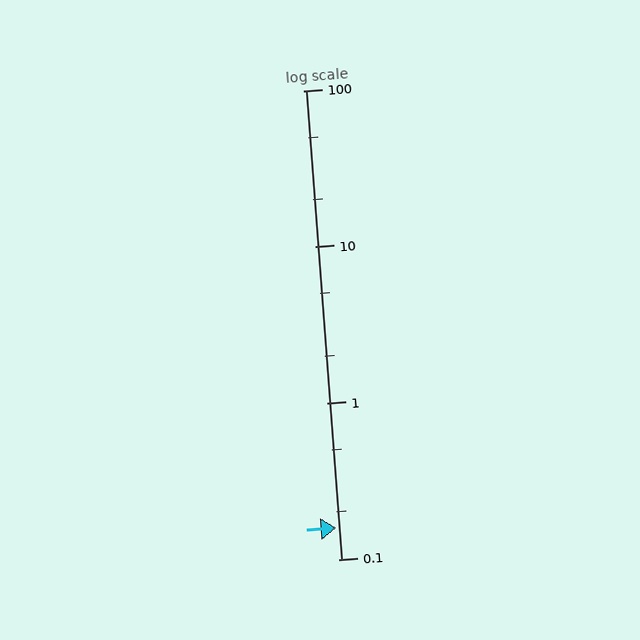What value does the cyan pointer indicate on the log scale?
The pointer indicates approximately 0.16.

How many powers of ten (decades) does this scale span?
The scale spans 3 decades, from 0.1 to 100.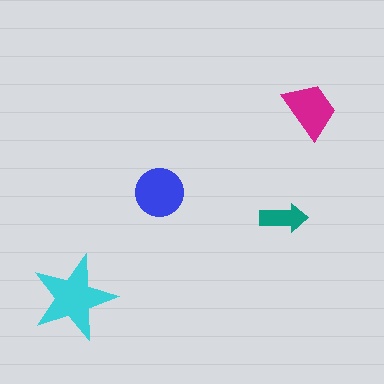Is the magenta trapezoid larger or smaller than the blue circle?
Smaller.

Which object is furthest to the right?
The magenta trapezoid is rightmost.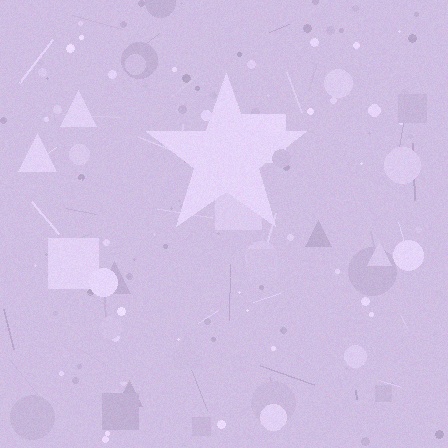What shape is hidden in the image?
A star is hidden in the image.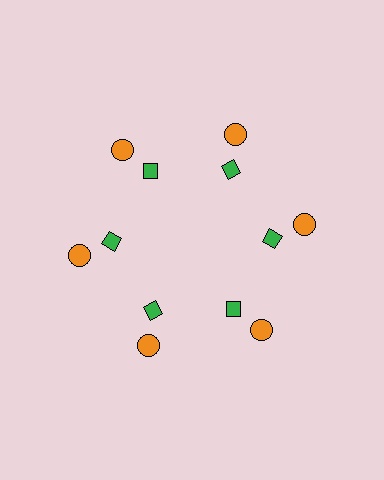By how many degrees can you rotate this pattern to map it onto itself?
The pattern maps onto itself every 60 degrees of rotation.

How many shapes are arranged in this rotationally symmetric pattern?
There are 12 shapes, arranged in 6 groups of 2.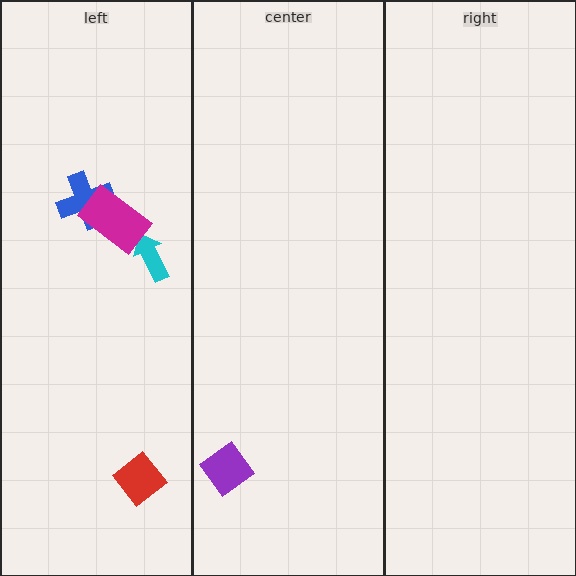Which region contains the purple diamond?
The center region.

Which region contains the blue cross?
The left region.